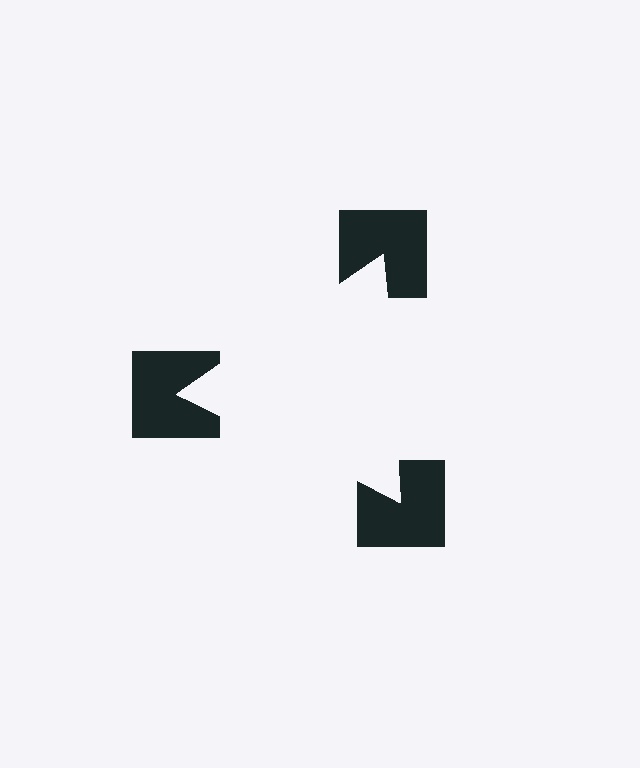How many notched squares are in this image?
There are 3 — one at each vertex of the illusory triangle.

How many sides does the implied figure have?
3 sides.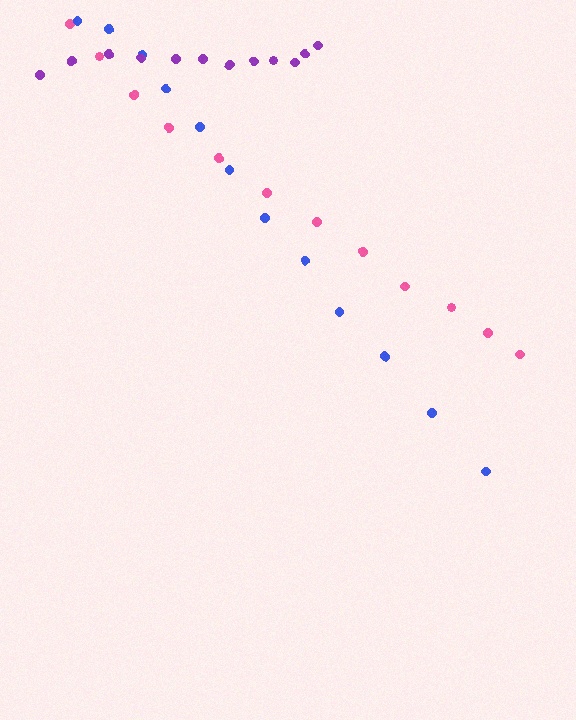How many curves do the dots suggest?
There are 3 distinct paths.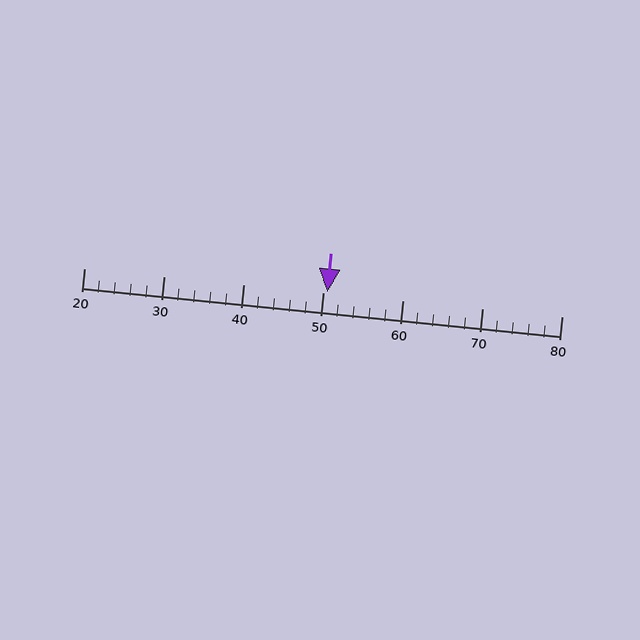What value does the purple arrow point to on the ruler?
The purple arrow points to approximately 50.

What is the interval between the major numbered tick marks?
The major tick marks are spaced 10 units apart.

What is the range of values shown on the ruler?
The ruler shows values from 20 to 80.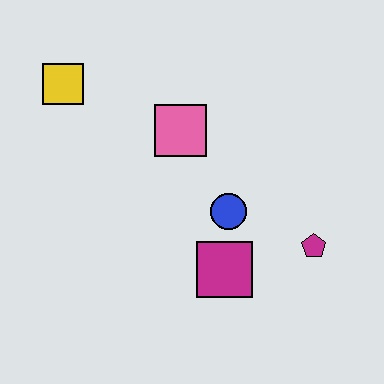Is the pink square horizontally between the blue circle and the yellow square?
Yes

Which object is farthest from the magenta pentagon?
The yellow square is farthest from the magenta pentagon.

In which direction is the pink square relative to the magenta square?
The pink square is above the magenta square.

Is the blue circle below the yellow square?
Yes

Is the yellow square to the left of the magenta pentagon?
Yes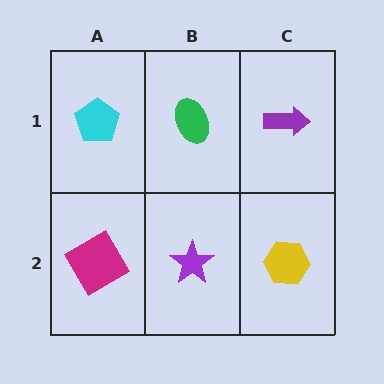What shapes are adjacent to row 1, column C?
A yellow hexagon (row 2, column C), a green ellipse (row 1, column B).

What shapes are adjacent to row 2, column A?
A cyan pentagon (row 1, column A), a purple star (row 2, column B).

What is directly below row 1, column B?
A purple star.